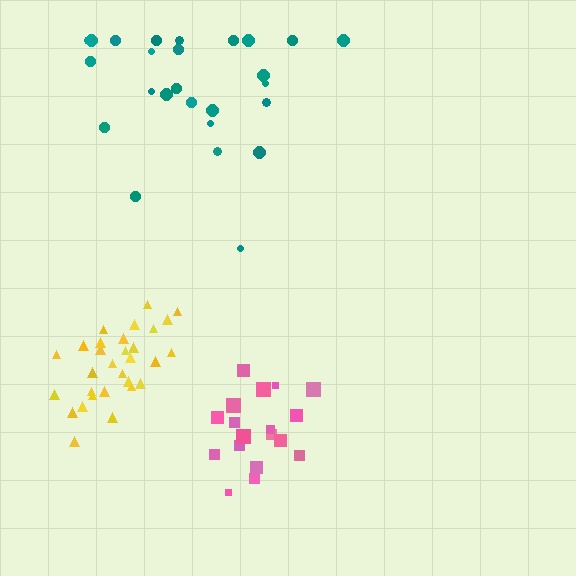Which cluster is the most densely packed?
Yellow.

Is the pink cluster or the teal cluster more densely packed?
Pink.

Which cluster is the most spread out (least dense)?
Teal.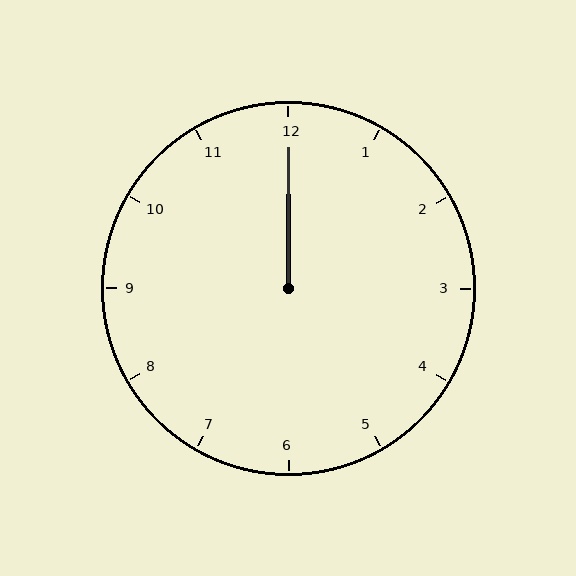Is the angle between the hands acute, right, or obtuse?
It is acute.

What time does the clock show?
12:00.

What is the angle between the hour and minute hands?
Approximately 0 degrees.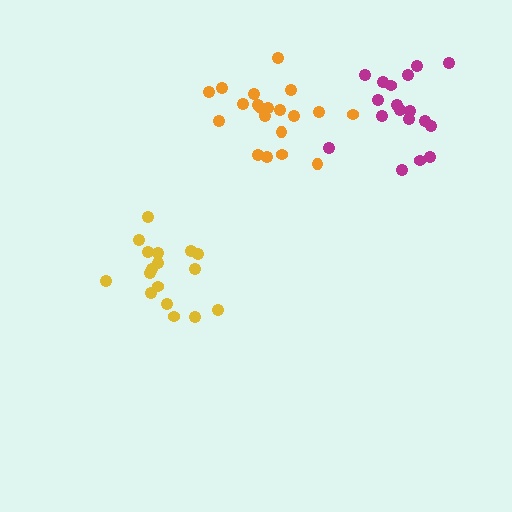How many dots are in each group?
Group 1: 18 dots, Group 2: 17 dots, Group 3: 20 dots (55 total).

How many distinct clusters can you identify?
There are 3 distinct clusters.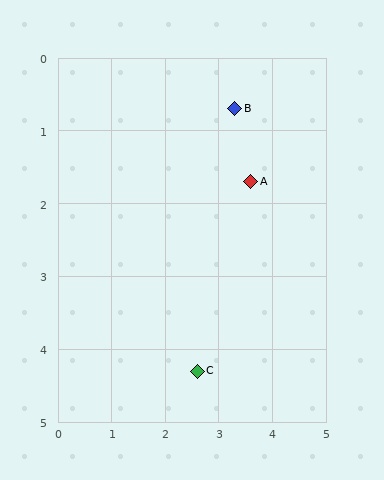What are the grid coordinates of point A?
Point A is at approximately (3.6, 1.7).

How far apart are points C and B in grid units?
Points C and B are about 3.7 grid units apart.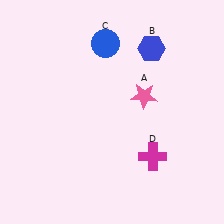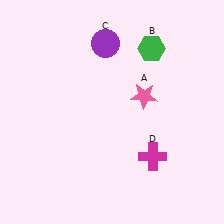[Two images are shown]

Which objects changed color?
B changed from blue to green. C changed from blue to purple.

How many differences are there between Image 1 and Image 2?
There are 2 differences between the two images.